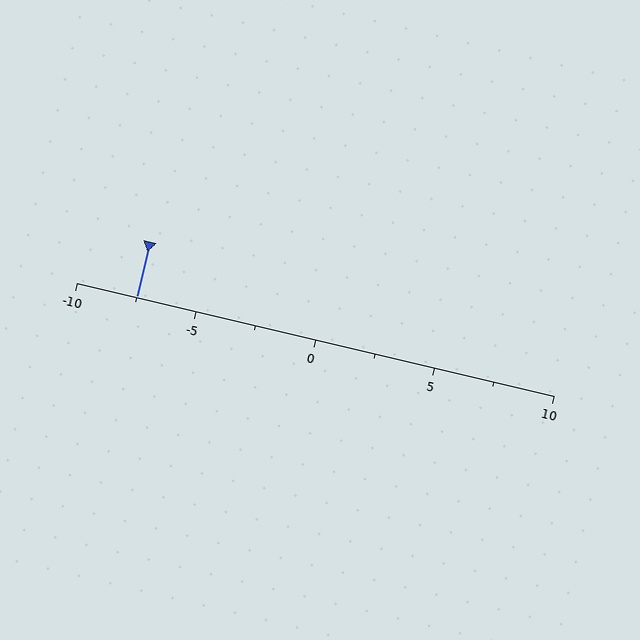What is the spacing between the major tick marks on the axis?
The major ticks are spaced 5 apart.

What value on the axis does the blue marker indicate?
The marker indicates approximately -7.5.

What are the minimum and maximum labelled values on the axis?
The axis runs from -10 to 10.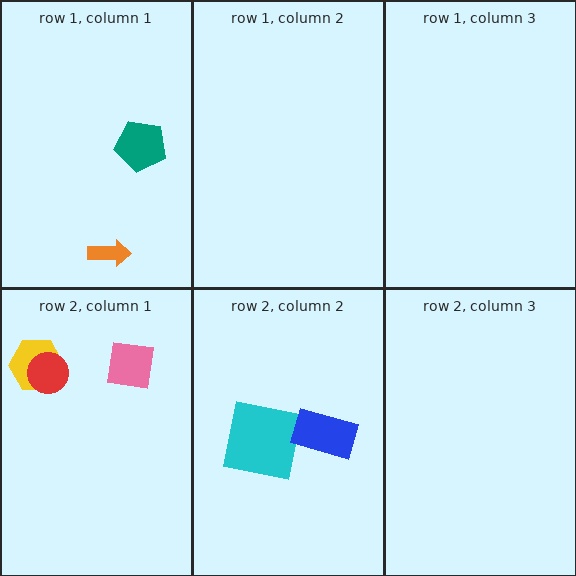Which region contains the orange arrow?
The row 1, column 1 region.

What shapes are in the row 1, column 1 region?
The orange arrow, the teal pentagon.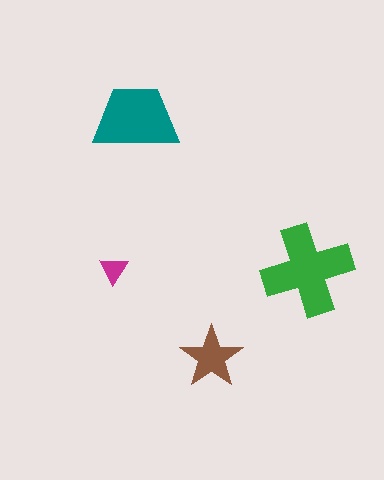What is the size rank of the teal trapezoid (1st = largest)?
2nd.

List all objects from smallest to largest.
The magenta triangle, the brown star, the teal trapezoid, the green cross.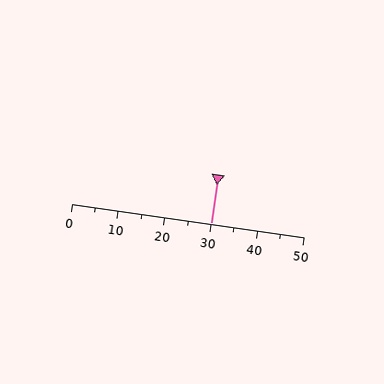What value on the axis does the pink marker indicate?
The marker indicates approximately 30.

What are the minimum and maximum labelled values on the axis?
The axis runs from 0 to 50.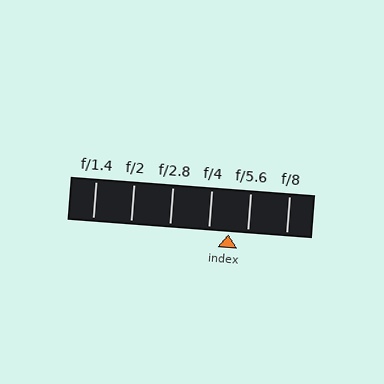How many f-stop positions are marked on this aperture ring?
There are 6 f-stop positions marked.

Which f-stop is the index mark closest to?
The index mark is closest to f/5.6.